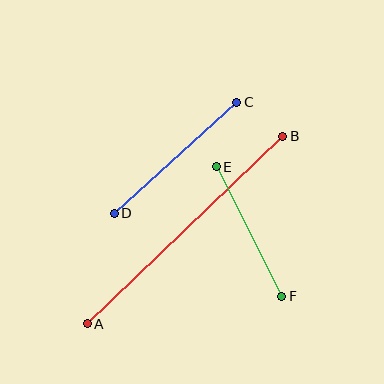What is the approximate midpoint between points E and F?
The midpoint is at approximately (249, 232) pixels.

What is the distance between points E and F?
The distance is approximately 145 pixels.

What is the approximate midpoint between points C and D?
The midpoint is at approximately (175, 158) pixels.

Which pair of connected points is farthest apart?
Points A and B are farthest apart.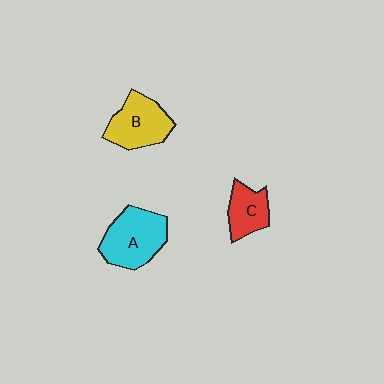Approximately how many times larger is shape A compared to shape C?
Approximately 1.7 times.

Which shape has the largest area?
Shape A (cyan).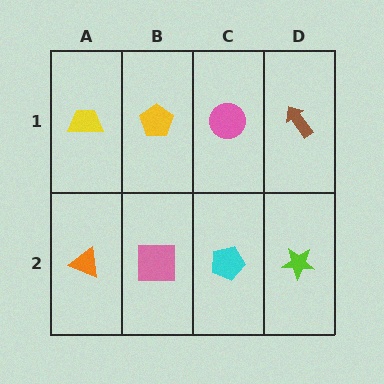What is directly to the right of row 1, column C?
A brown arrow.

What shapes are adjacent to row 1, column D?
A lime star (row 2, column D), a pink circle (row 1, column C).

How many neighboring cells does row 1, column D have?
2.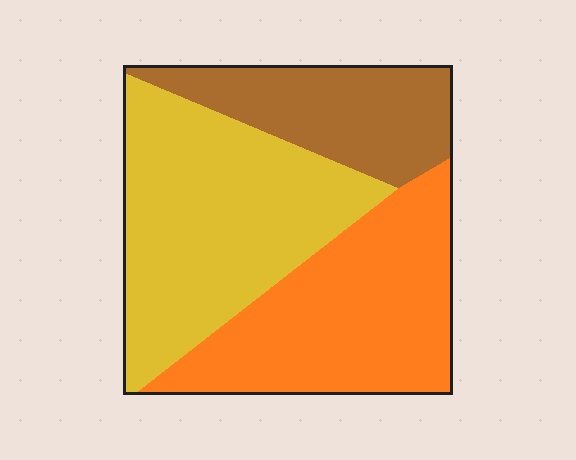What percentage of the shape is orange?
Orange takes up between a third and a half of the shape.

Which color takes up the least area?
Brown, at roughly 20%.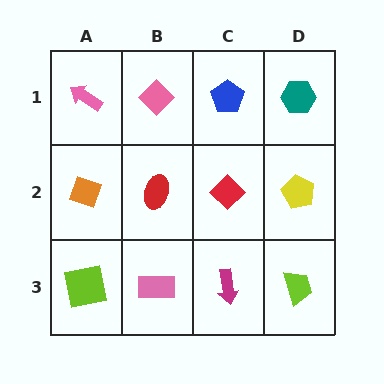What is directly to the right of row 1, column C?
A teal hexagon.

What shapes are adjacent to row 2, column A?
A pink arrow (row 1, column A), a lime square (row 3, column A), a red ellipse (row 2, column B).